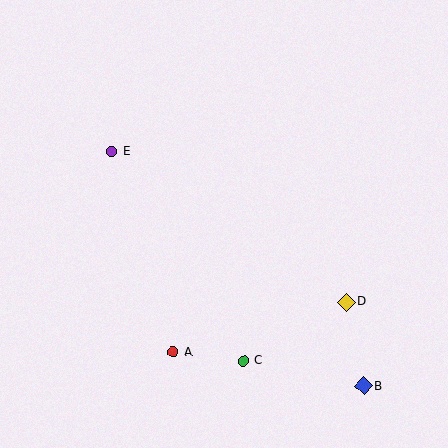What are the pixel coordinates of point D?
Point D is at (346, 302).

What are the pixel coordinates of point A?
Point A is at (173, 352).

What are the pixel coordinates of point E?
Point E is at (112, 151).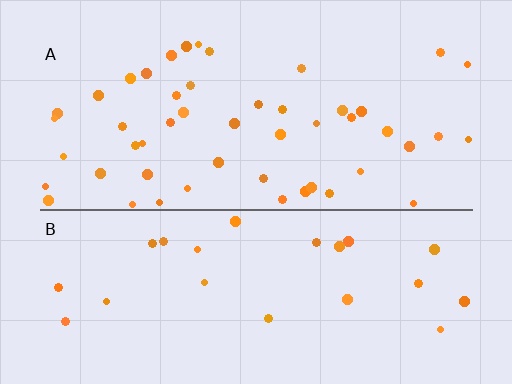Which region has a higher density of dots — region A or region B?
A (the top).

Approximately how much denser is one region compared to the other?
Approximately 2.2× — region A over region B.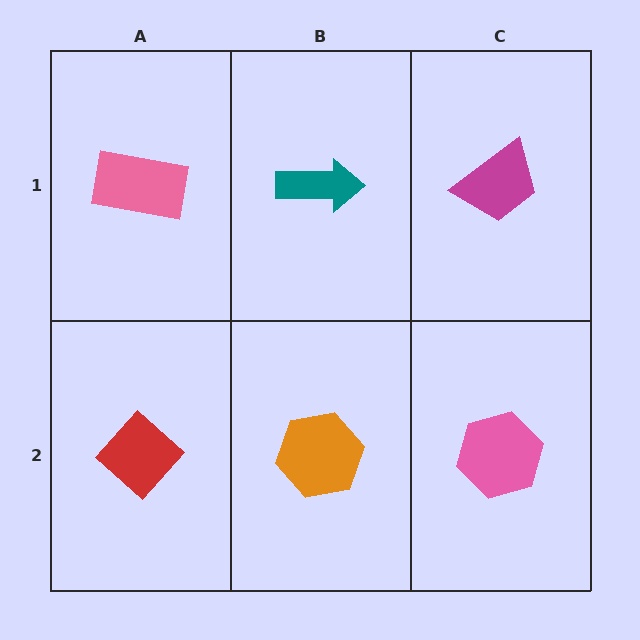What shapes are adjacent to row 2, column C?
A magenta trapezoid (row 1, column C), an orange hexagon (row 2, column B).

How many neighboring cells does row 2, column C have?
2.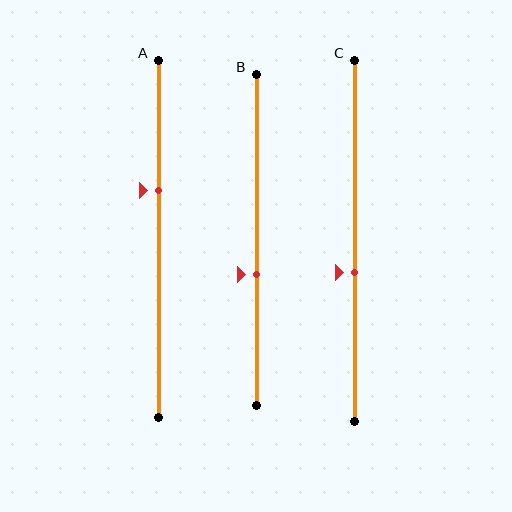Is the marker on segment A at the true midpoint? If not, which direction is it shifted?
No, the marker on segment A is shifted upward by about 13% of the segment length.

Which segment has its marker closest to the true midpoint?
Segment C has its marker closest to the true midpoint.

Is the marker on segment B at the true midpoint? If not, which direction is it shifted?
No, the marker on segment B is shifted downward by about 11% of the segment length.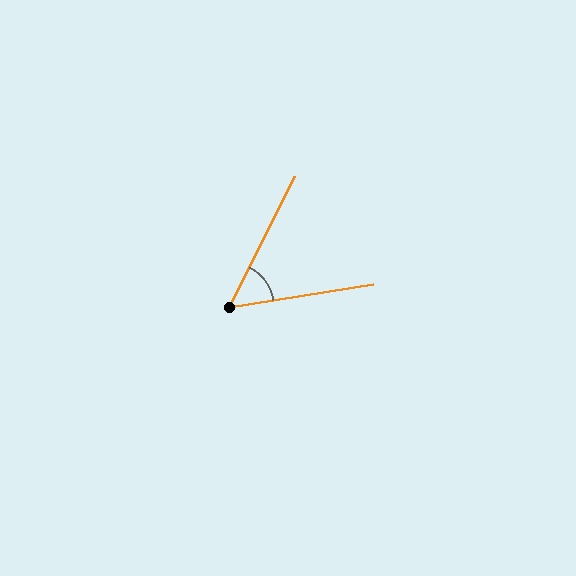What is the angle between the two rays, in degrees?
Approximately 55 degrees.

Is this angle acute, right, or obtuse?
It is acute.